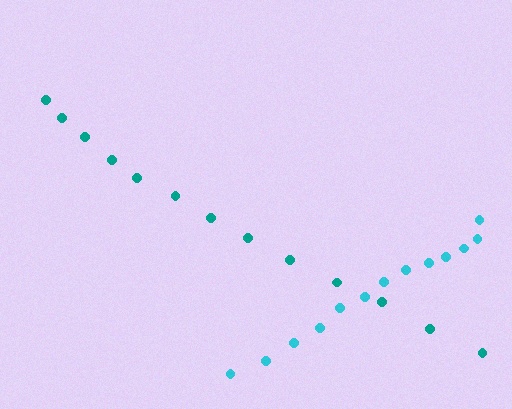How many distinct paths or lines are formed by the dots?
There are 2 distinct paths.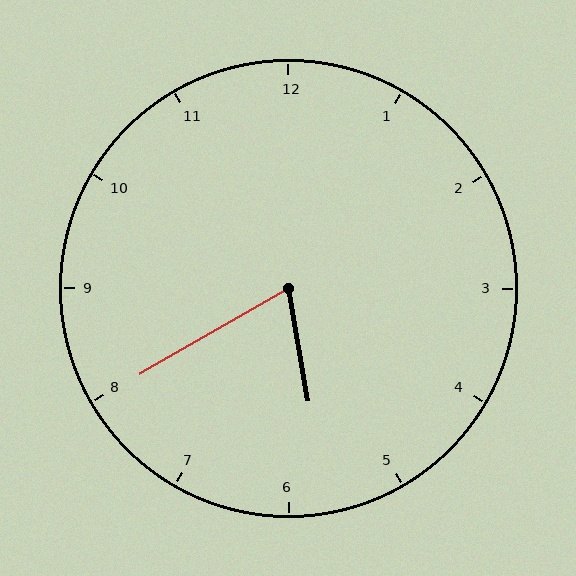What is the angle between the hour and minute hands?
Approximately 70 degrees.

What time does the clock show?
5:40.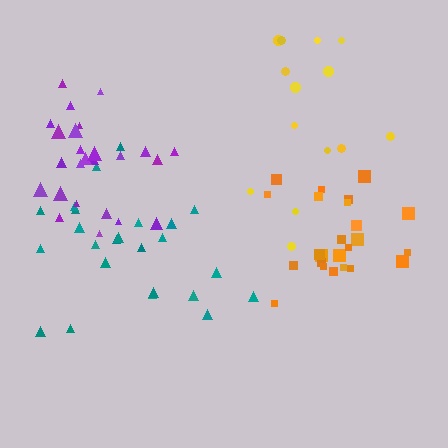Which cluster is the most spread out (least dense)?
Yellow.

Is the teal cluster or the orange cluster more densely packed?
Orange.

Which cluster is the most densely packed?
Orange.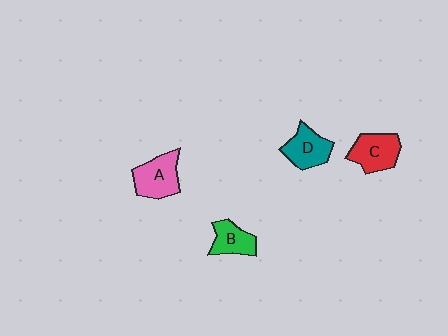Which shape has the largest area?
Shape A (pink).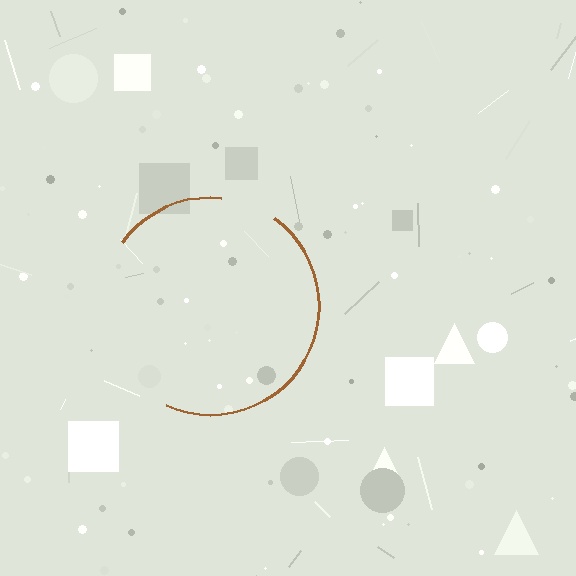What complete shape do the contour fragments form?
The contour fragments form a circle.